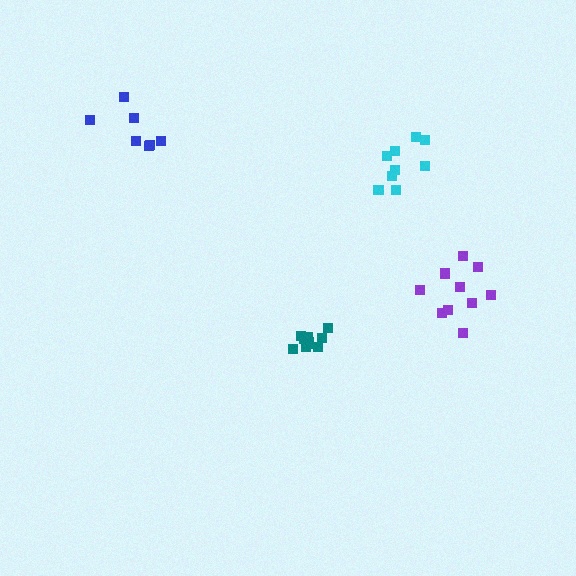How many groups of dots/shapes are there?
There are 4 groups.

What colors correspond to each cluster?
The clusters are colored: blue, cyan, teal, purple.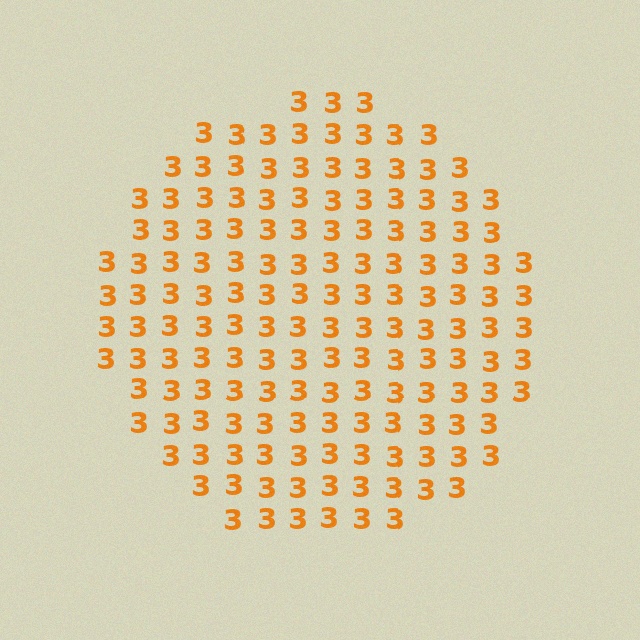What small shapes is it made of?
It is made of small digit 3's.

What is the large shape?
The large shape is a circle.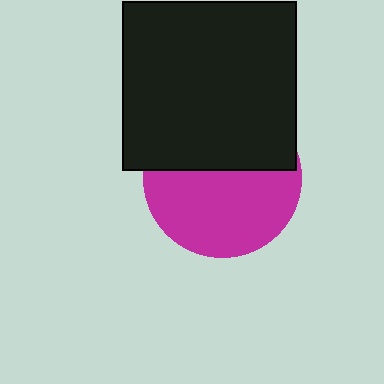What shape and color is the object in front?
The object in front is a black rectangle.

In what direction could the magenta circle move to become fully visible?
The magenta circle could move down. That would shift it out from behind the black rectangle entirely.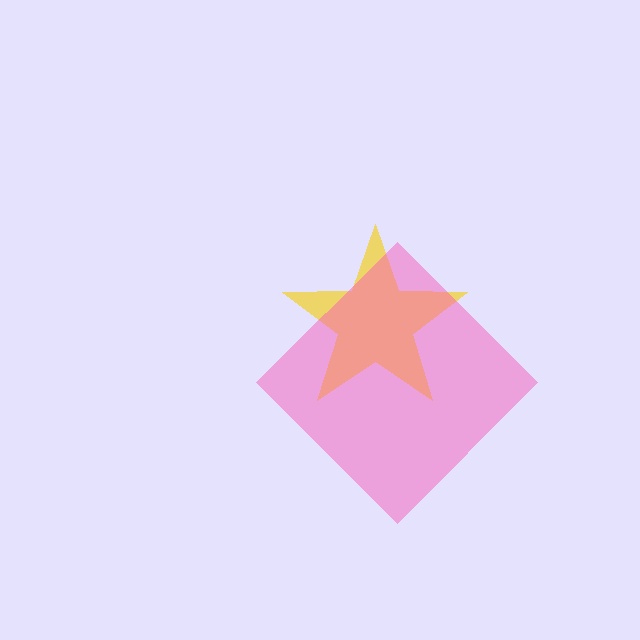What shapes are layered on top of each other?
The layered shapes are: a yellow star, a pink diamond.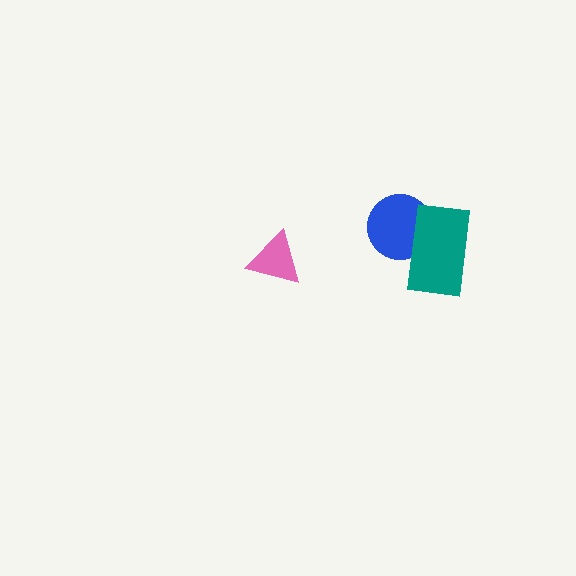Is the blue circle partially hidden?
Yes, it is partially covered by another shape.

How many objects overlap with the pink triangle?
0 objects overlap with the pink triangle.